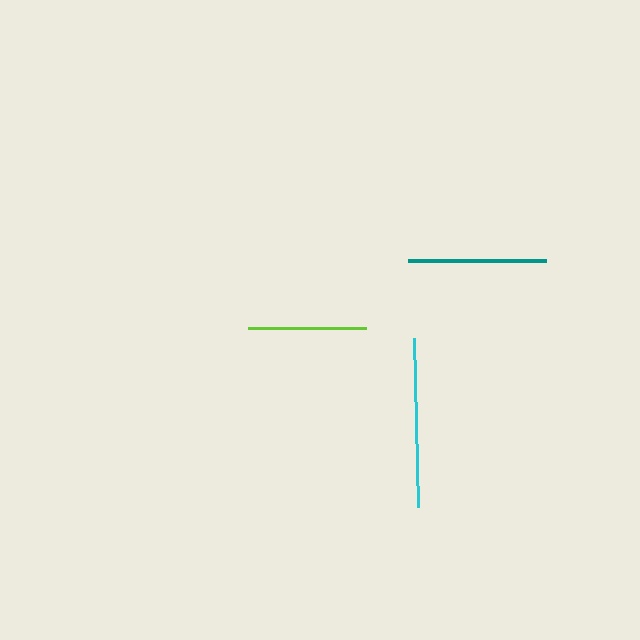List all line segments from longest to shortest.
From longest to shortest: cyan, teal, lime.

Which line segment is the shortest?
The lime line is the shortest at approximately 117 pixels.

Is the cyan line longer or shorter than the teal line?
The cyan line is longer than the teal line.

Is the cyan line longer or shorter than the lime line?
The cyan line is longer than the lime line.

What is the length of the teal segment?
The teal segment is approximately 137 pixels long.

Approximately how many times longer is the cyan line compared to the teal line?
The cyan line is approximately 1.2 times the length of the teal line.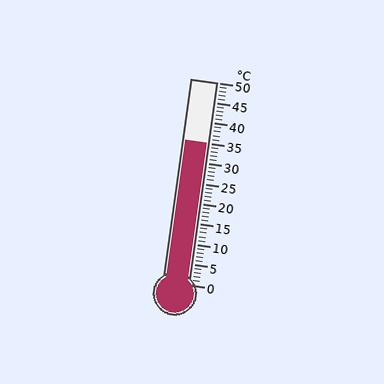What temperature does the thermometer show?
The thermometer shows approximately 35°C.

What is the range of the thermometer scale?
The thermometer scale ranges from 0°C to 50°C.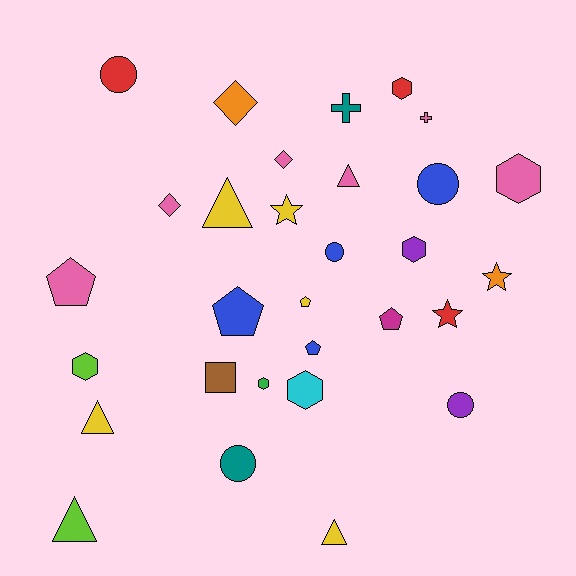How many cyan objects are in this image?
There is 1 cyan object.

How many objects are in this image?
There are 30 objects.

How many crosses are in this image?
There are 2 crosses.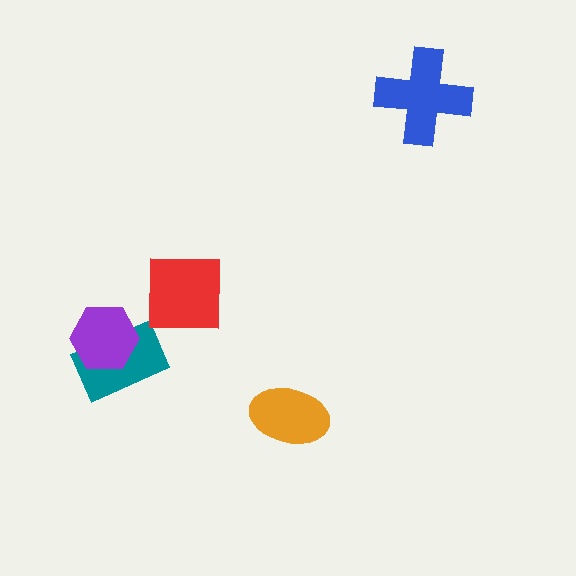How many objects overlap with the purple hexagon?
1 object overlaps with the purple hexagon.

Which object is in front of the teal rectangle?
The purple hexagon is in front of the teal rectangle.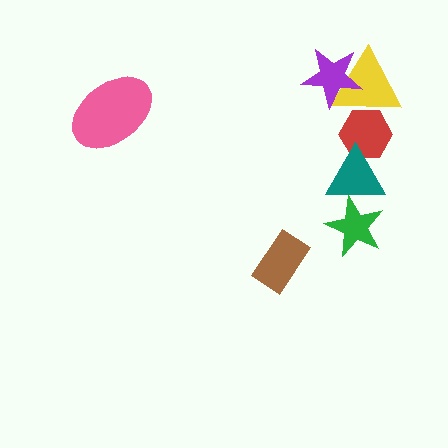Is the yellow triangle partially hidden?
Yes, it is partially covered by another shape.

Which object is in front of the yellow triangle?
The purple star is in front of the yellow triangle.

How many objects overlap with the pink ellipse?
0 objects overlap with the pink ellipse.